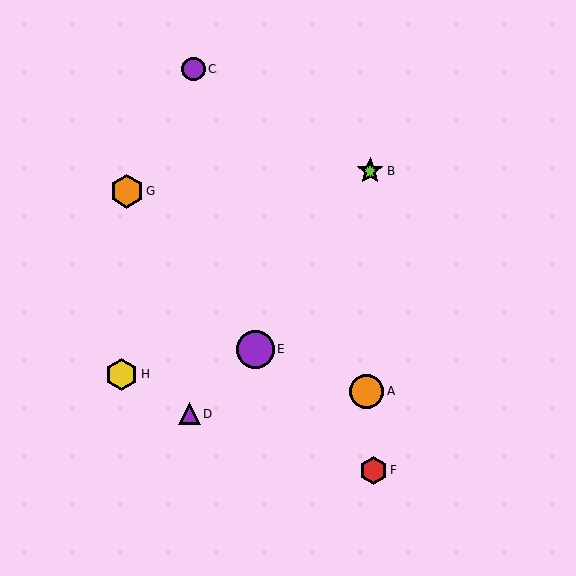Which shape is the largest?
The purple circle (labeled E) is the largest.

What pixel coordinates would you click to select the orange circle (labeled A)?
Click at (366, 391) to select the orange circle A.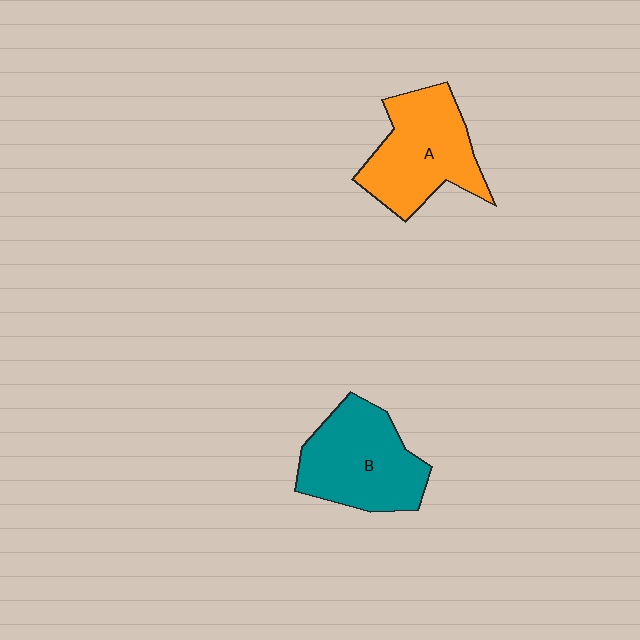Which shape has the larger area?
Shape B (teal).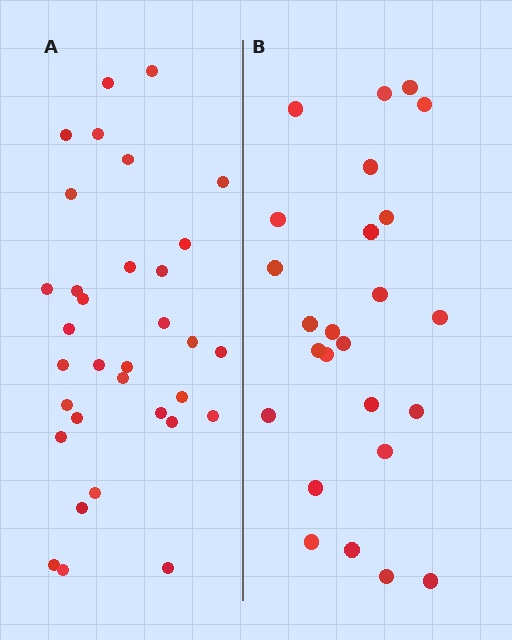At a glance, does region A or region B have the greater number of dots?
Region A (the left region) has more dots.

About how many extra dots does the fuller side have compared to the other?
Region A has roughly 8 or so more dots than region B.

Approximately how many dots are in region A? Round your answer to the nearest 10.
About 30 dots. (The exact count is 33, which rounds to 30.)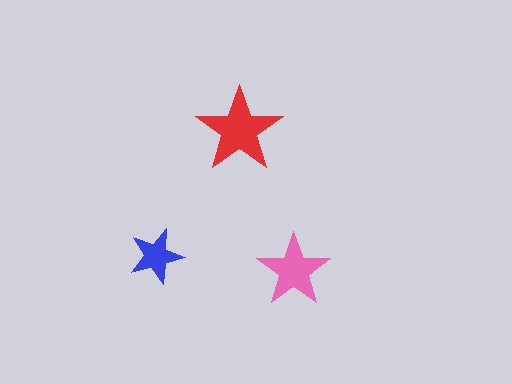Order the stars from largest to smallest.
the red one, the pink one, the blue one.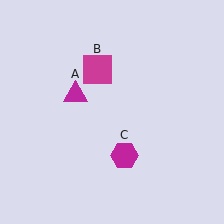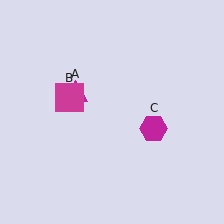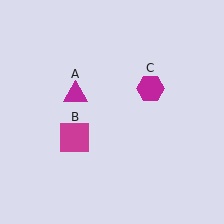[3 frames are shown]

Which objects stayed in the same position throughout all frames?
Magenta triangle (object A) remained stationary.